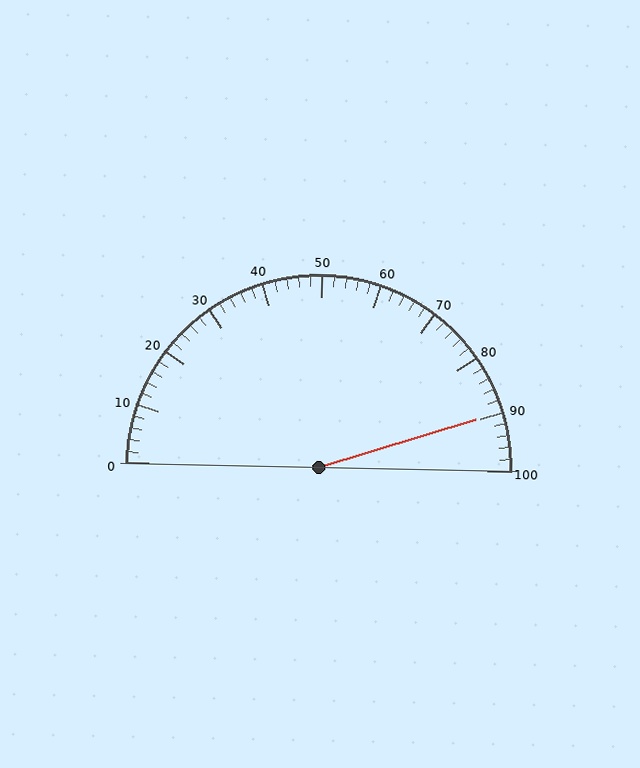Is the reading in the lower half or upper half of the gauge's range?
The reading is in the upper half of the range (0 to 100).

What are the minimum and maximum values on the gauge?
The gauge ranges from 0 to 100.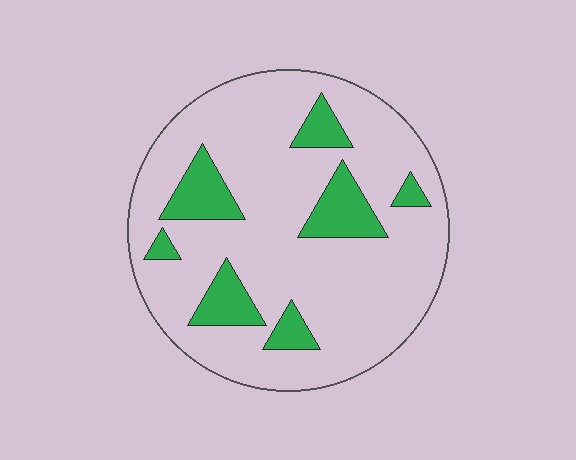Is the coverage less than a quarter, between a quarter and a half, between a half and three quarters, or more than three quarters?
Less than a quarter.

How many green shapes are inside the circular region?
7.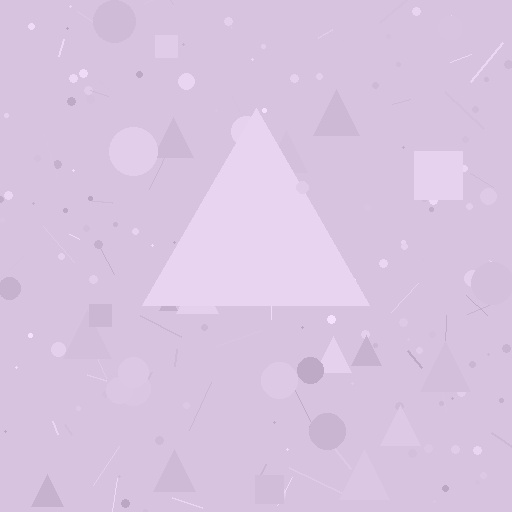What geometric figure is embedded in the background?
A triangle is embedded in the background.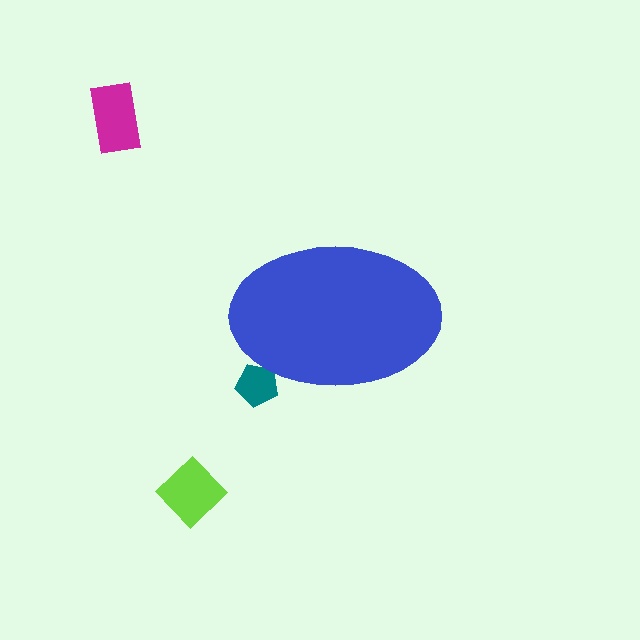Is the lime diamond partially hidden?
No, the lime diamond is fully visible.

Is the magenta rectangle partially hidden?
No, the magenta rectangle is fully visible.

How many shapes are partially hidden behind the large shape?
1 shape is partially hidden.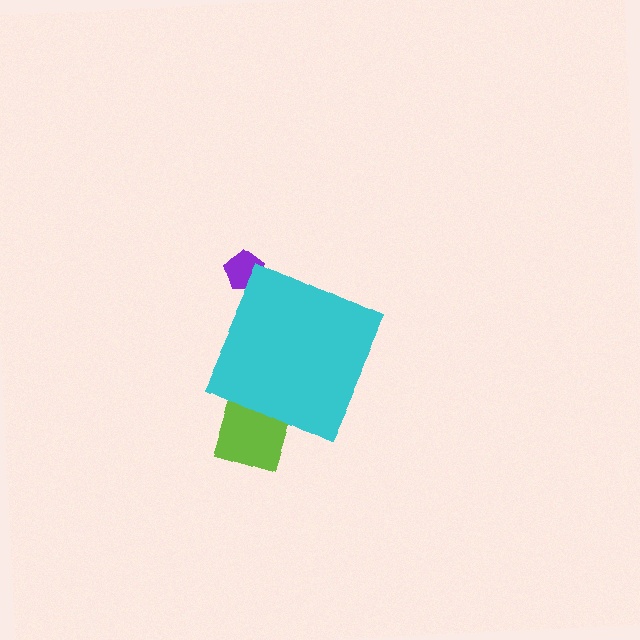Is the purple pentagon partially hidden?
Yes, the purple pentagon is partially hidden behind the cyan diamond.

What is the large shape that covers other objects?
A cyan diamond.